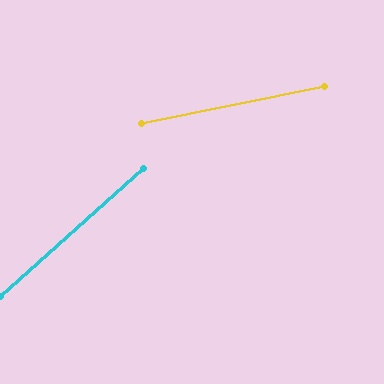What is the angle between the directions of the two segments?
Approximately 30 degrees.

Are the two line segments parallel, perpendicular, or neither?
Neither parallel nor perpendicular — they differ by about 30°.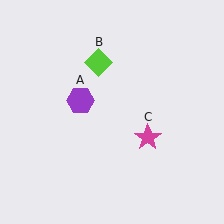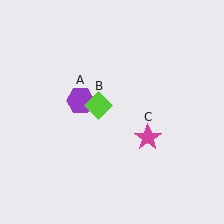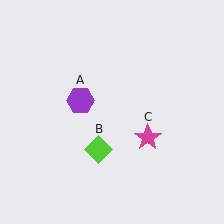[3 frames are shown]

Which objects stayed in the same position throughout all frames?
Purple hexagon (object A) and magenta star (object C) remained stationary.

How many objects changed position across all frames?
1 object changed position: lime diamond (object B).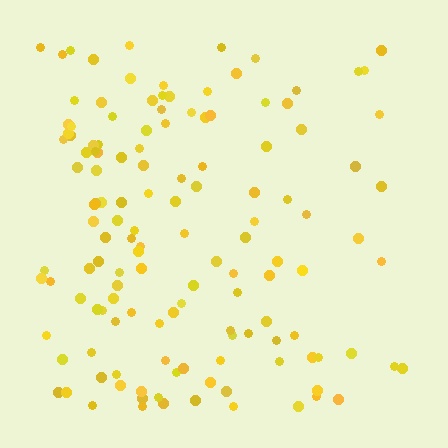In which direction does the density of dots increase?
From right to left, with the left side densest.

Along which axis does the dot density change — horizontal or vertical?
Horizontal.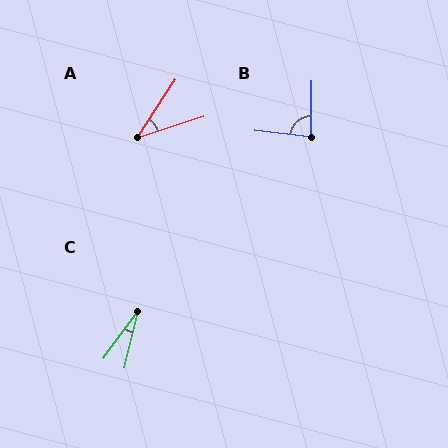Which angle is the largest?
B, at approximately 84 degrees.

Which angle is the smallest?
C, at approximately 22 degrees.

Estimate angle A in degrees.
Approximately 38 degrees.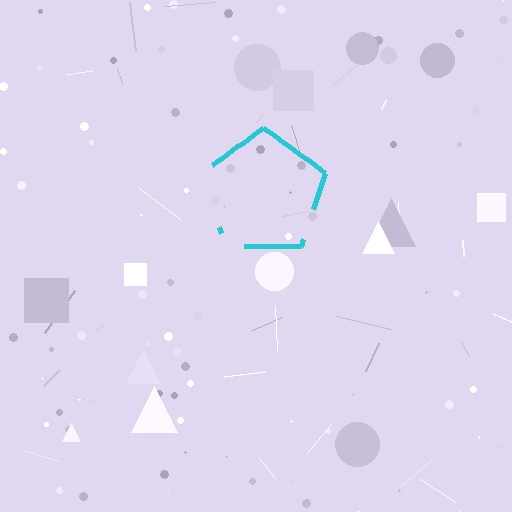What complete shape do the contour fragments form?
The contour fragments form a pentagon.